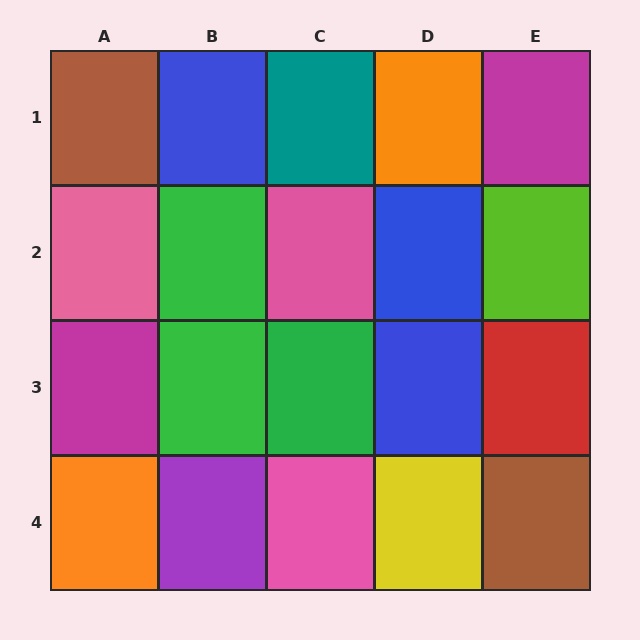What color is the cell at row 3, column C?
Green.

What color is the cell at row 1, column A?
Brown.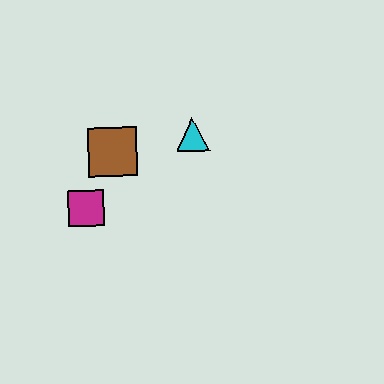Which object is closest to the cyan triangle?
The brown square is closest to the cyan triangle.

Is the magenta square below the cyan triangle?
Yes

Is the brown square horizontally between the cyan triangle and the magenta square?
Yes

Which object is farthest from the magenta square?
The cyan triangle is farthest from the magenta square.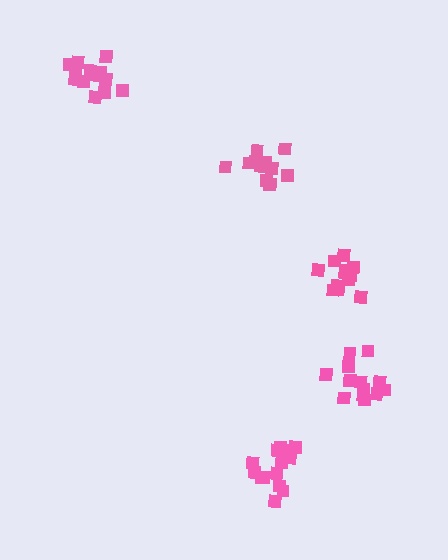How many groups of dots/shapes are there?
There are 5 groups.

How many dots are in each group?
Group 1: 11 dots, Group 2: 12 dots, Group 3: 14 dots, Group 4: 13 dots, Group 5: 13 dots (63 total).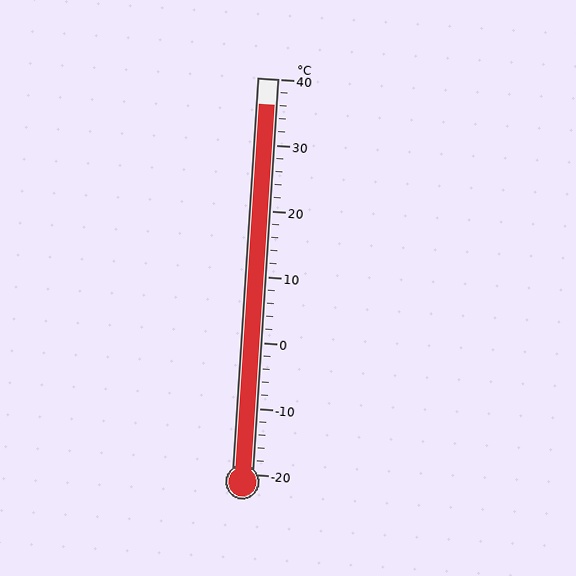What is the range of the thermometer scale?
The thermometer scale ranges from -20°C to 40°C.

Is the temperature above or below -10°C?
The temperature is above -10°C.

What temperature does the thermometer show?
The thermometer shows approximately 36°C.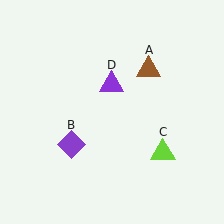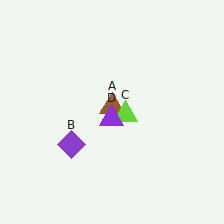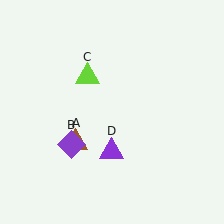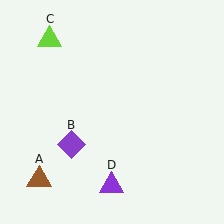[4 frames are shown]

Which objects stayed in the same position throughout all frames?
Purple diamond (object B) remained stationary.